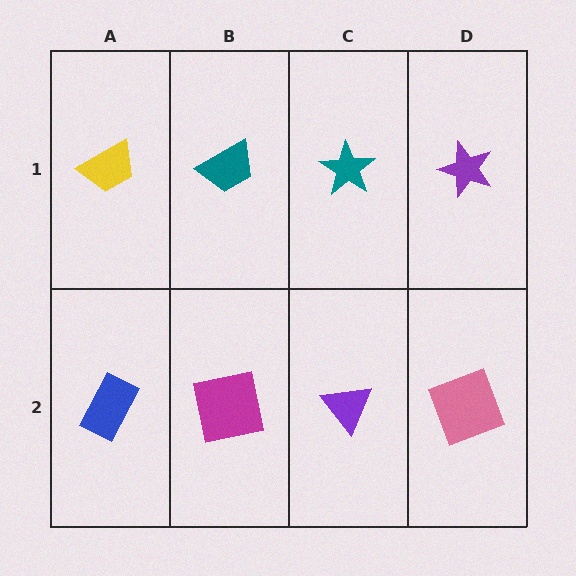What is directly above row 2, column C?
A teal star.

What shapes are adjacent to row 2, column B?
A teal trapezoid (row 1, column B), a blue rectangle (row 2, column A), a purple triangle (row 2, column C).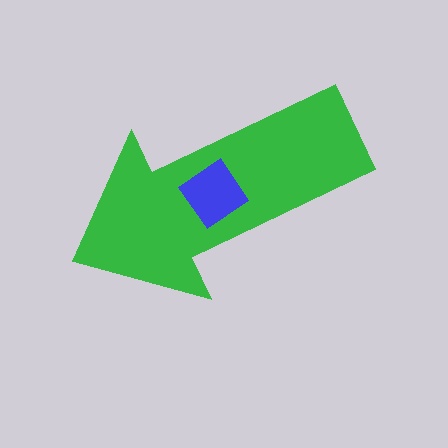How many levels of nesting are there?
2.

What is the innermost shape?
The blue diamond.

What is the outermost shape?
The green arrow.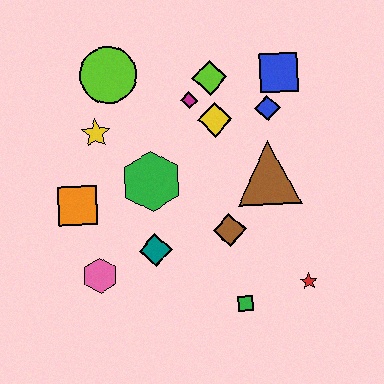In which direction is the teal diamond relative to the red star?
The teal diamond is to the left of the red star.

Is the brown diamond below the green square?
No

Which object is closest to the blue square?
The blue diamond is closest to the blue square.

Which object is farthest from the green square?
The lime circle is farthest from the green square.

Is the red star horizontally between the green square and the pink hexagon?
No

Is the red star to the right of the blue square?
Yes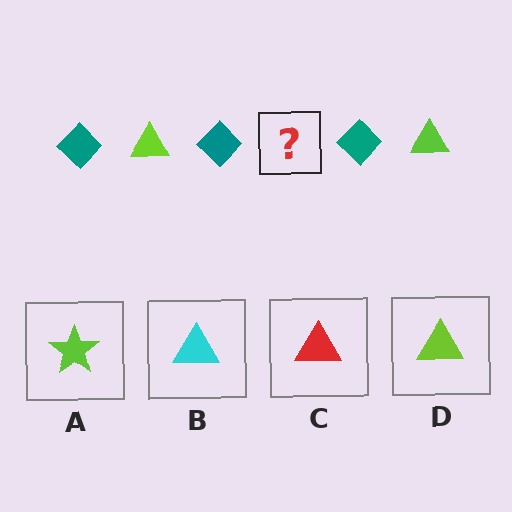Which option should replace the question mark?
Option D.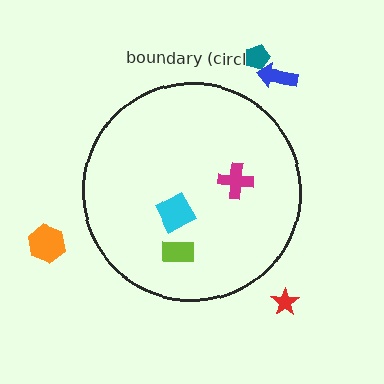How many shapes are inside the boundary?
3 inside, 4 outside.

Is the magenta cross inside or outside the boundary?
Inside.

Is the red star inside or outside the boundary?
Outside.